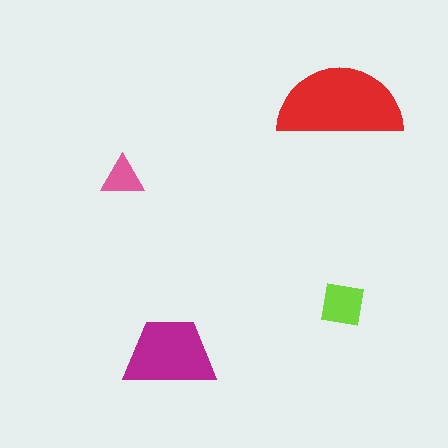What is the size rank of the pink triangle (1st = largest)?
4th.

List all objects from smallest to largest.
The pink triangle, the lime square, the magenta trapezoid, the red semicircle.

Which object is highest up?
The red semicircle is topmost.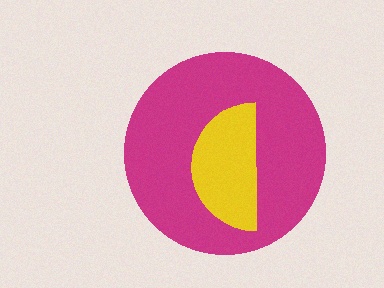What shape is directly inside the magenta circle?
The yellow semicircle.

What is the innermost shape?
The yellow semicircle.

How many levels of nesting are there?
2.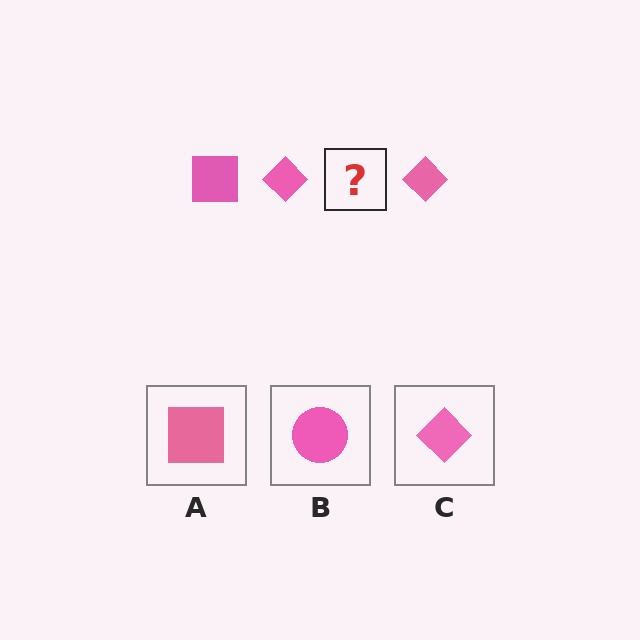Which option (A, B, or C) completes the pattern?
A.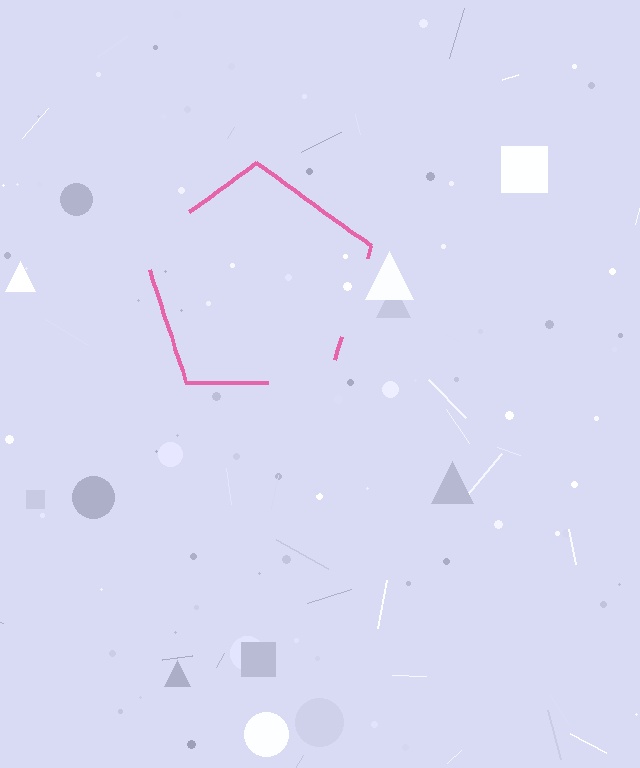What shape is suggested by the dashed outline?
The dashed outline suggests a pentagon.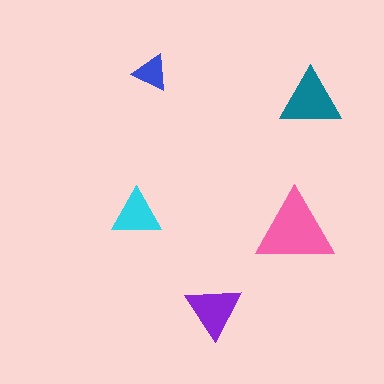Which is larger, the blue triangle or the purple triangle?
The purple one.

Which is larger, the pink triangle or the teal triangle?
The pink one.